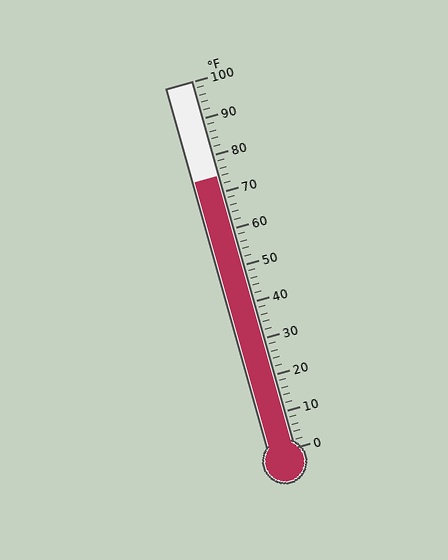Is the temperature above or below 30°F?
The temperature is above 30°F.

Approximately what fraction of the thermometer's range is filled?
The thermometer is filled to approximately 75% of its range.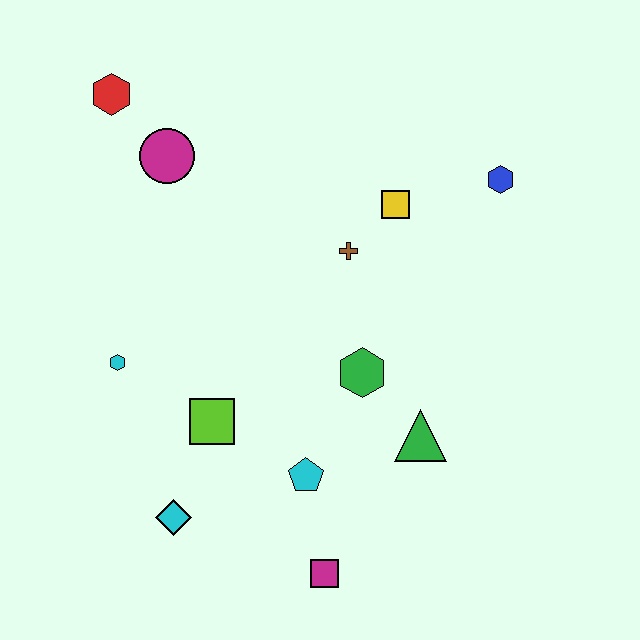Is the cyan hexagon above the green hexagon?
Yes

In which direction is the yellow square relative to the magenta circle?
The yellow square is to the right of the magenta circle.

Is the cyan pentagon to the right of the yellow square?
No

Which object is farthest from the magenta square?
The red hexagon is farthest from the magenta square.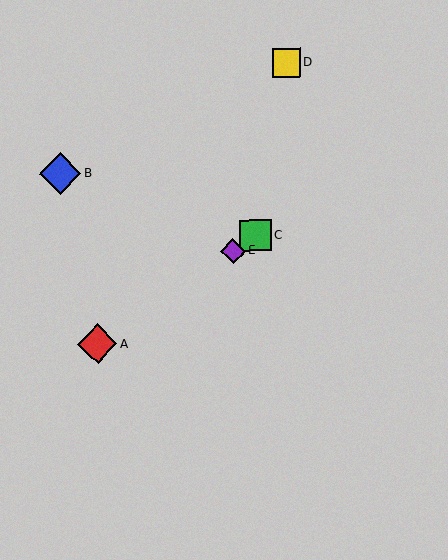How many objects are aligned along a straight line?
3 objects (A, C, E) are aligned along a straight line.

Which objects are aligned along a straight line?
Objects A, C, E are aligned along a straight line.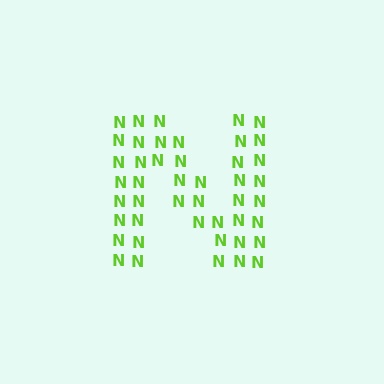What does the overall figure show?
The overall figure shows the letter N.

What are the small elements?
The small elements are letter N's.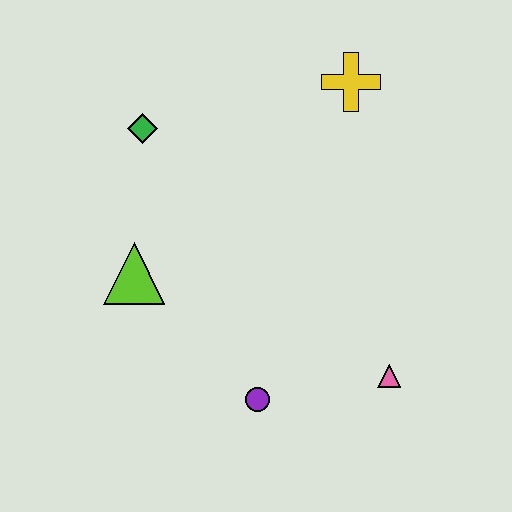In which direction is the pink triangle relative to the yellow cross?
The pink triangle is below the yellow cross.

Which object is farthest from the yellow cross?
The purple circle is farthest from the yellow cross.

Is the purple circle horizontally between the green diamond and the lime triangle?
No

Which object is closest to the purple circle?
The pink triangle is closest to the purple circle.